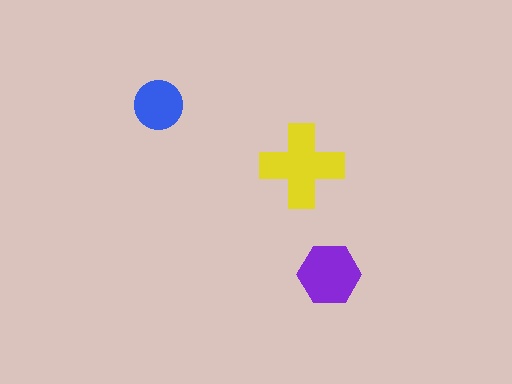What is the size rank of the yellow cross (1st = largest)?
1st.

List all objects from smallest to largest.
The blue circle, the purple hexagon, the yellow cross.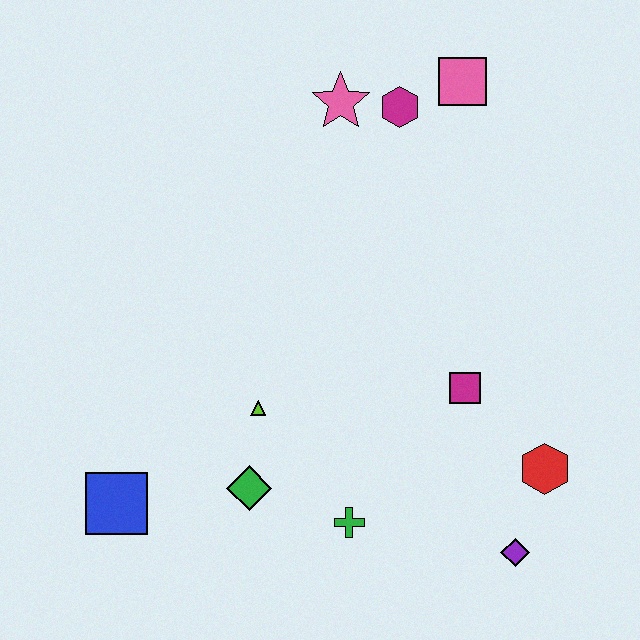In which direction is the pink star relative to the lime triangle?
The pink star is above the lime triangle.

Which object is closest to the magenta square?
The red hexagon is closest to the magenta square.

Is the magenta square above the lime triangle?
Yes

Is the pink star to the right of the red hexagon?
No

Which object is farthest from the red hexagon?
The blue square is farthest from the red hexagon.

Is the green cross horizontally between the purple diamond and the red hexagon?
No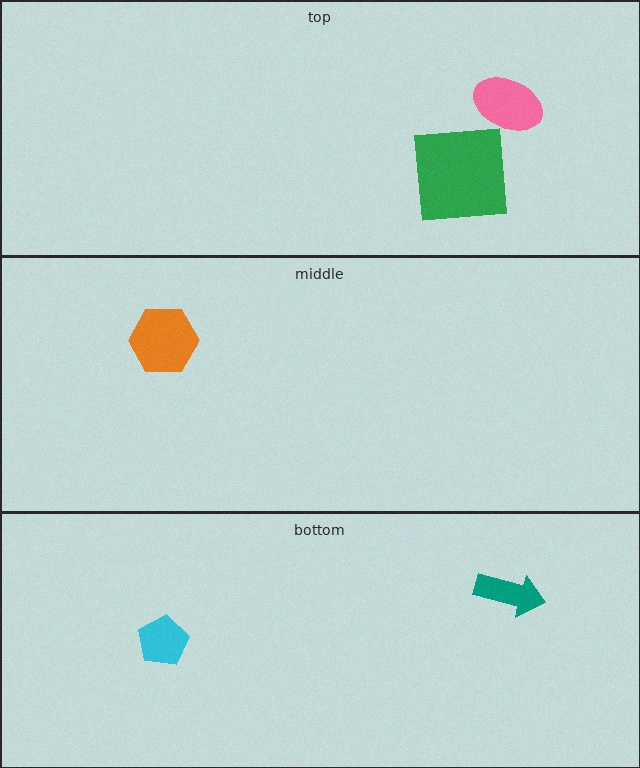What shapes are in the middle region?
The orange hexagon.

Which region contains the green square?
The top region.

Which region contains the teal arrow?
The bottom region.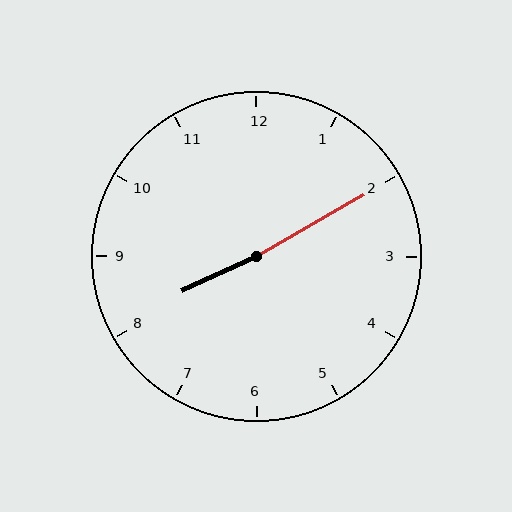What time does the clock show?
8:10.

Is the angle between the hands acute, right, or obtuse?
It is obtuse.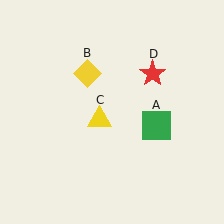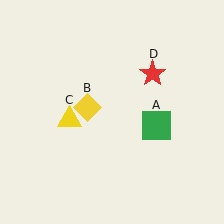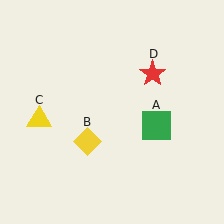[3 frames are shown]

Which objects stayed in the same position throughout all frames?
Green square (object A) and red star (object D) remained stationary.